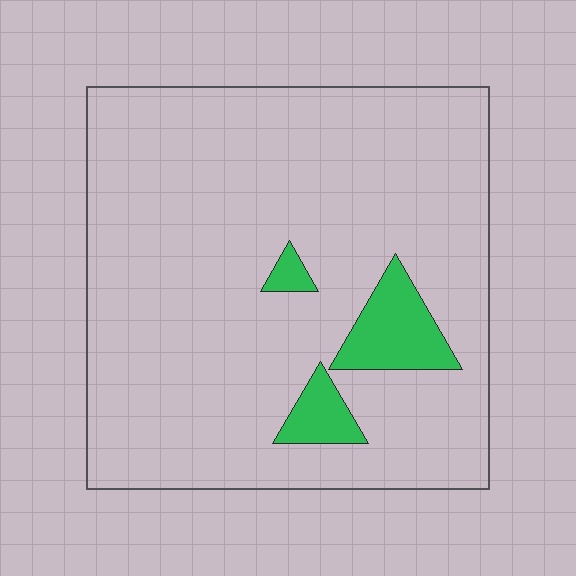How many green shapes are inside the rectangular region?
3.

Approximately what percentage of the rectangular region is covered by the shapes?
Approximately 10%.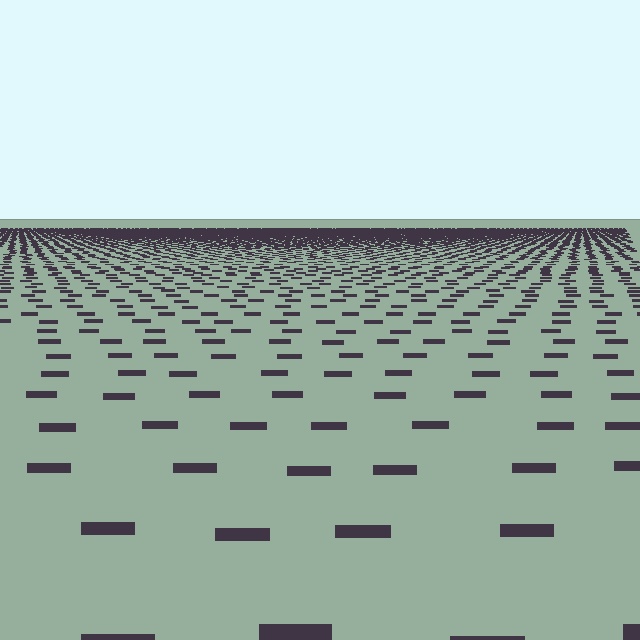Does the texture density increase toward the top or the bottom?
Density increases toward the top.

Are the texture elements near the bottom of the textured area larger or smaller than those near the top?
Larger. Near the bottom, elements are closer to the viewer and appear at a bigger on-screen size.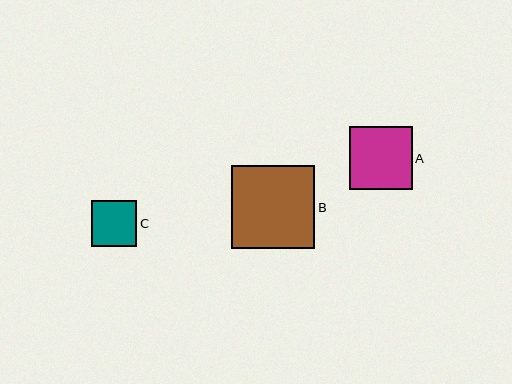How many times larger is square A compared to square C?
Square A is approximately 1.4 times the size of square C.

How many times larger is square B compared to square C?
Square B is approximately 1.8 times the size of square C.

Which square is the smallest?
Square C is the smallest with a size of approximately 46 pixels.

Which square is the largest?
Square B is the largest with a size of approximately 83 pixels.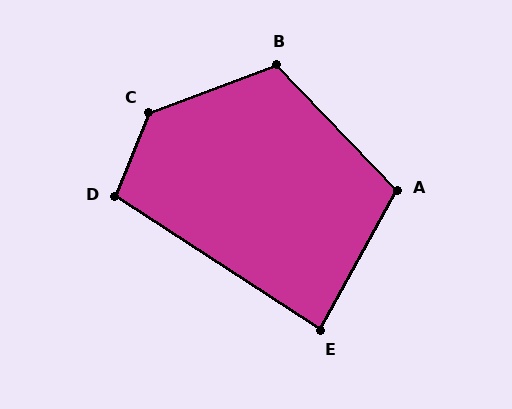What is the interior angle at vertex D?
Approximately 101 degrees (obtuse).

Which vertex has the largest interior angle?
C, at approximately 133 degrees.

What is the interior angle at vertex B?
Approximately 113 degrees (obtuse).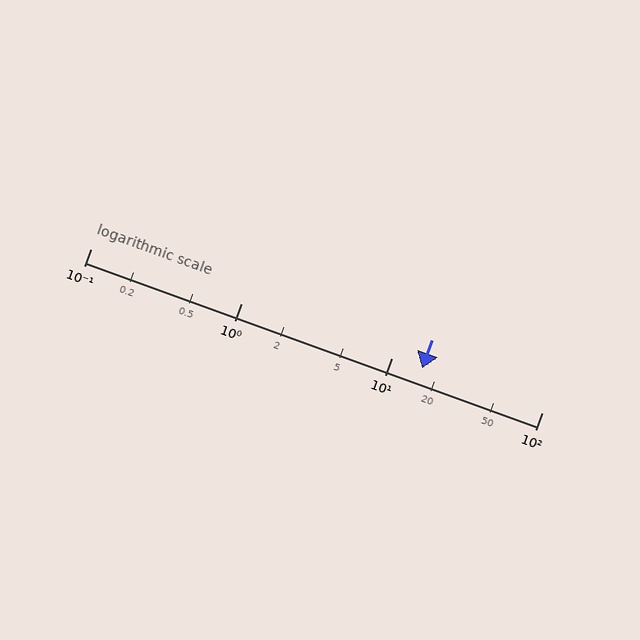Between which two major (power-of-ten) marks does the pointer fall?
The pointer is between 10 and 100.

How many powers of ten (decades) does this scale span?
The scale spans 3 decades, from 0.1 to 100.